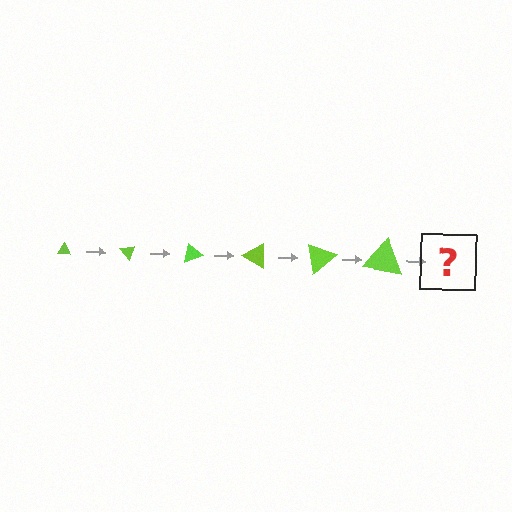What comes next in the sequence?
The next element should be a triangle, larger than the previous one and rotated 300 degrees from the start.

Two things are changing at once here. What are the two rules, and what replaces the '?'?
The two rules are that the triangle grows larger each step and it rotates 50 degrees each step. The '?' should be a triangle, larger than the previous one and rotated 300 degrees from the start.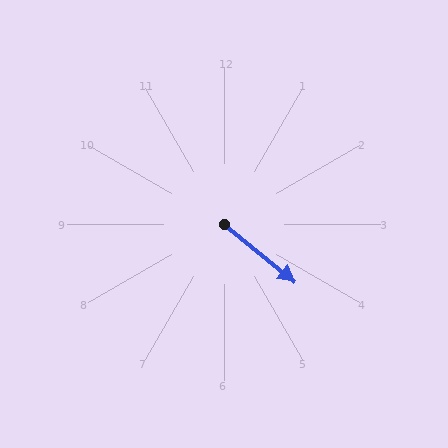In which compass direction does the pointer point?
Southeast.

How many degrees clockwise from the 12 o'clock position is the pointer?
Approximately 129 degrees.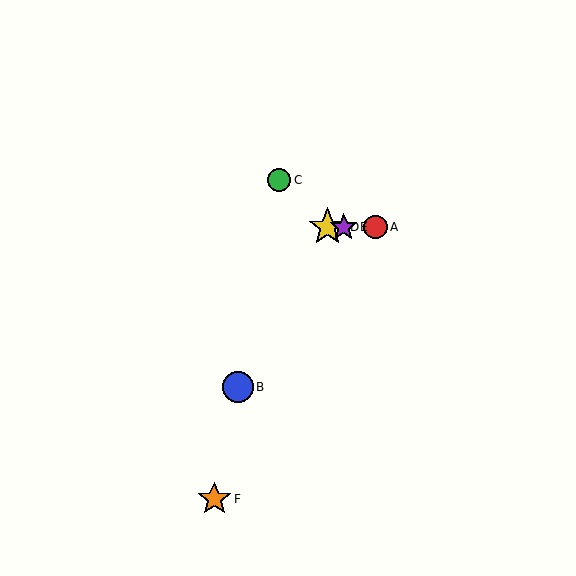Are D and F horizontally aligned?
No, D is at y≈227 and F is at y≈499.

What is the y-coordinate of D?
Object D is at y≈227.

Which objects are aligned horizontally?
Objects A, D, E are aligned horizontally.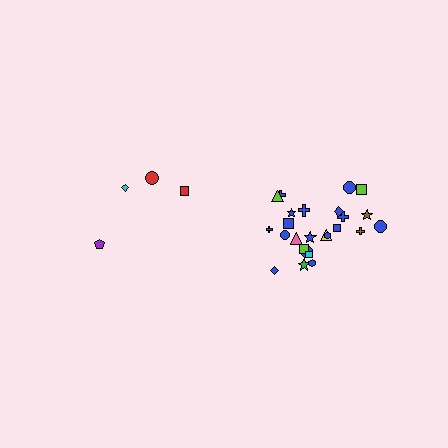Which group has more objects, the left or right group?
The right group.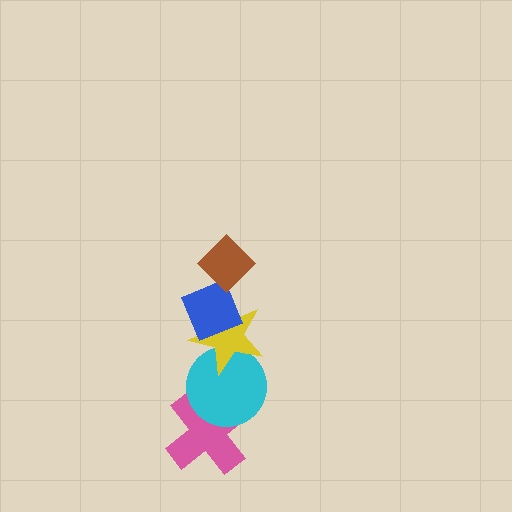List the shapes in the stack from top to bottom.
From top to bottom: the brown diamond, the blue diamond, the yellow star, the cyan circle, the pink cross.